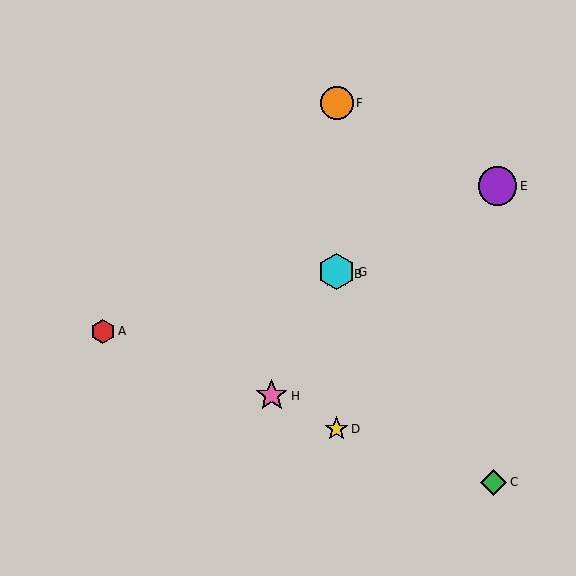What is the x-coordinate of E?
Object E is at x≈497.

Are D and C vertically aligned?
No, D is at x≈337 and C is at x≈494.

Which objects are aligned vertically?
Objects B, D, F, G are aligned vertically.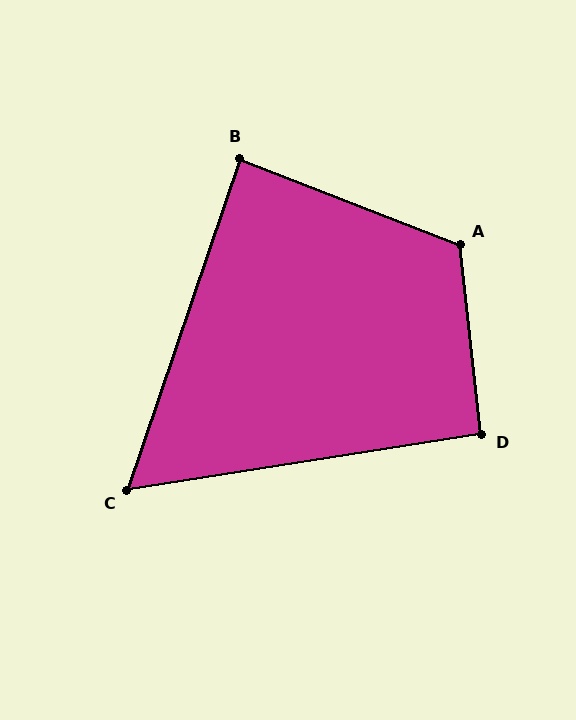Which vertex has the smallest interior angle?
C, at approximately 62 degrees.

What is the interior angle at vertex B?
Approximately 87 degrees (approximately right).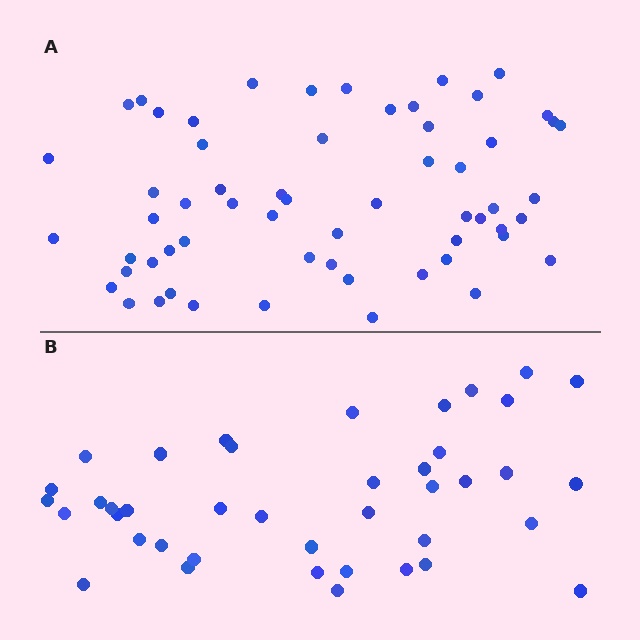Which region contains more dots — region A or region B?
Region A (the top region) has more dots.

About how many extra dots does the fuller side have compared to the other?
Region A has approximately 20 more dots than region B.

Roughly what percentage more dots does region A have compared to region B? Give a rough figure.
About 45% more.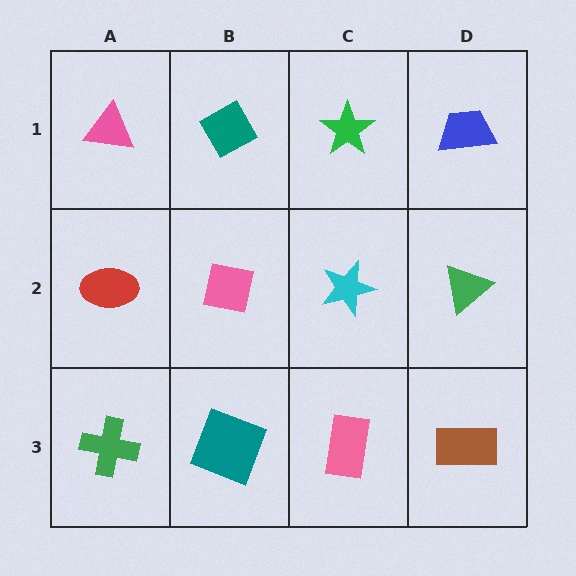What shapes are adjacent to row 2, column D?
A blue trapezoid (row 1, column D), a brown rectangle (row 3, column D), a cyan star (row 2, column C).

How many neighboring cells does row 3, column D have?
2.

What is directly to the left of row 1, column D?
A green star.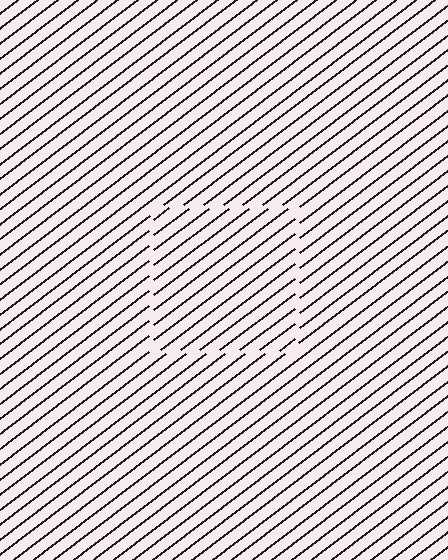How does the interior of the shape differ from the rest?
The interior of the shape contains the same grating, shifted by half a period — the contour is defined by the phase discontinuity where line-ends from the inner and outer gratings abut.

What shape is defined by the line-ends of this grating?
An illusory square. The interior of the shape contains the same grating, shifted by half a period — the contour is defined by the phase discontinuity where line-ends from the inner and outer gratings abut.